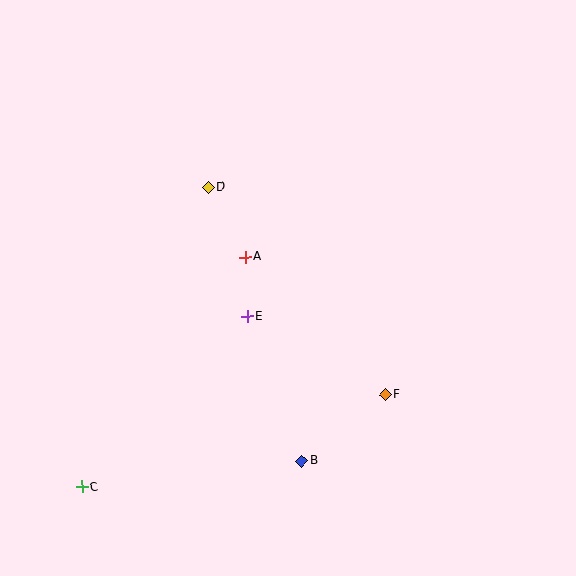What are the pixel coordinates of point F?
Point F is at (386, 394).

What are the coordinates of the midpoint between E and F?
The midpoint between E and F is at (317, 355).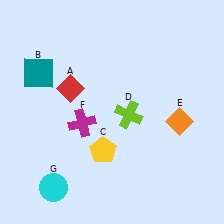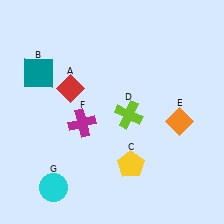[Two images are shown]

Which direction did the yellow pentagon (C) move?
The yellow pentagon (C) moved right.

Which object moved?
The yellow pentagon (C) moved right.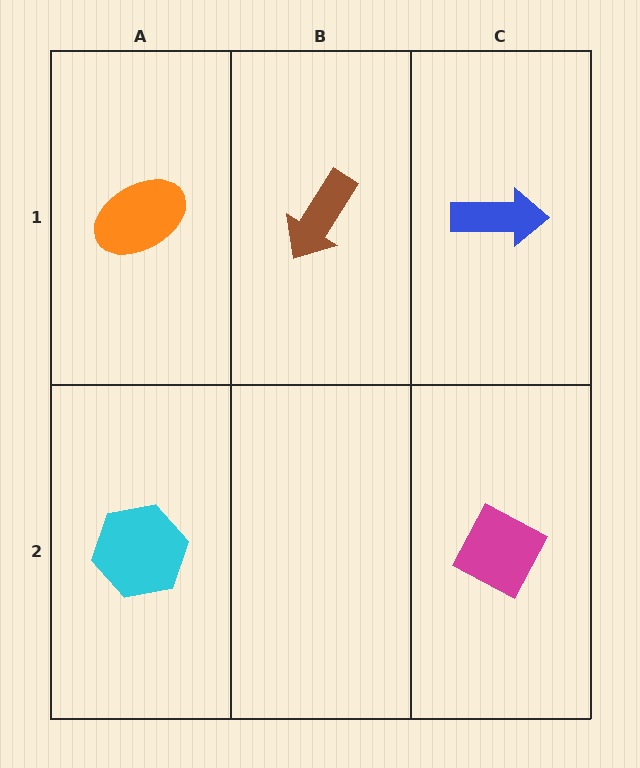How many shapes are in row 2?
2 shapes.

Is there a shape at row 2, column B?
No, that cell is empty.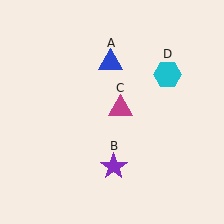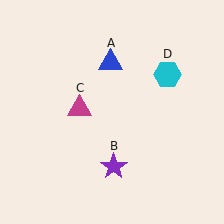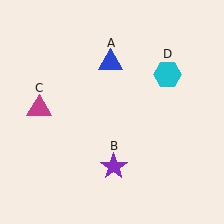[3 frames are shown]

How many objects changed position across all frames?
1 object changed position: magenta triangle (object C).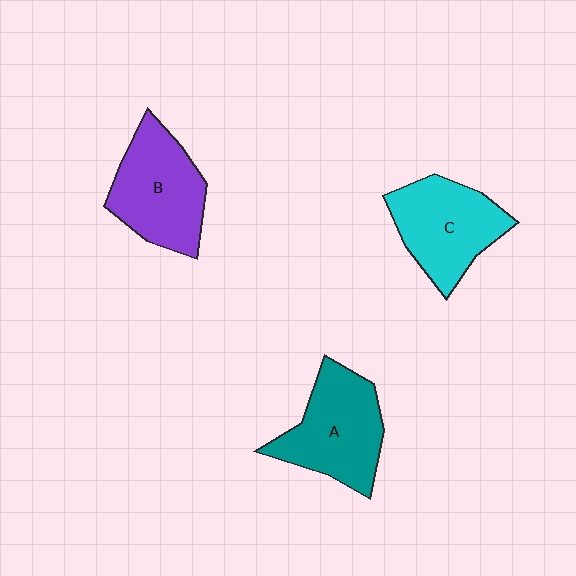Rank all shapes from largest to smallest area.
From largest to smallest: A (teal), B (purple), C (cyan).